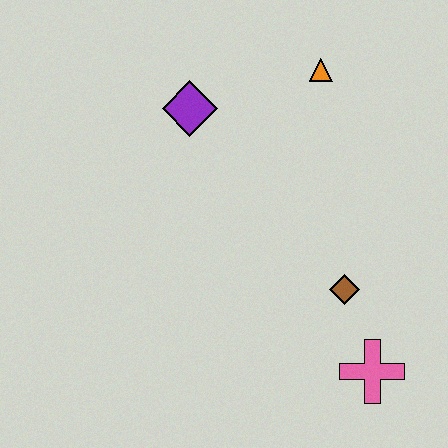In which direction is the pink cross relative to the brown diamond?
The pink cross is below the brown diamond.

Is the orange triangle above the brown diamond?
Yes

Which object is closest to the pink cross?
The brown diamond is closest to the pink cross.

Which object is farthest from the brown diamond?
The purple diamond is farthest from the brown diamond.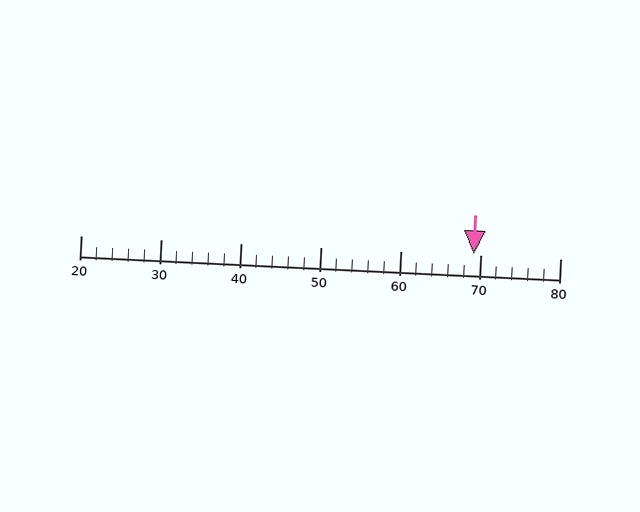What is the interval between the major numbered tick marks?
The major tick marks are spaced 10 units apart.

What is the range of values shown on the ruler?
The ruler shows values from 20 to 80.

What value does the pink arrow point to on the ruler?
The pink arrow points to approximately 69.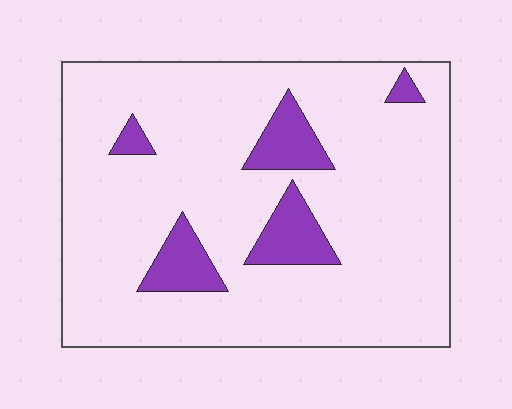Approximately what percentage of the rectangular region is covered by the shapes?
Approximately 10%.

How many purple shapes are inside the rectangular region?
5.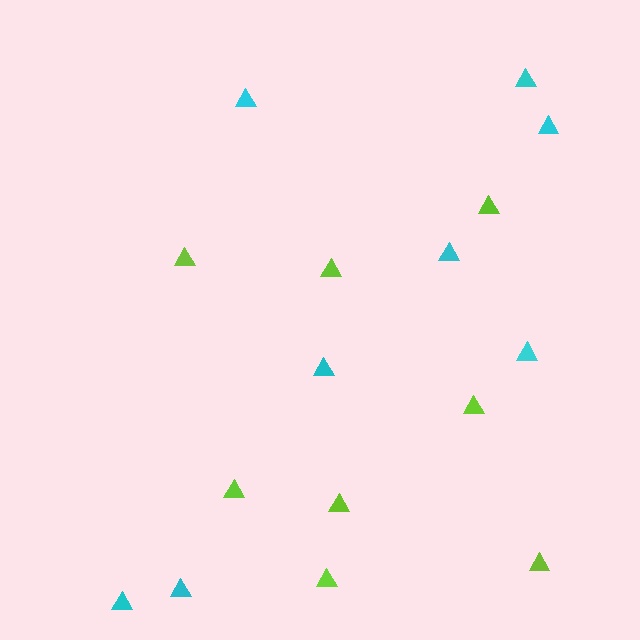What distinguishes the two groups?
There are 2 groups: one group of cyan triangles (8) and one group of lime triangles (8).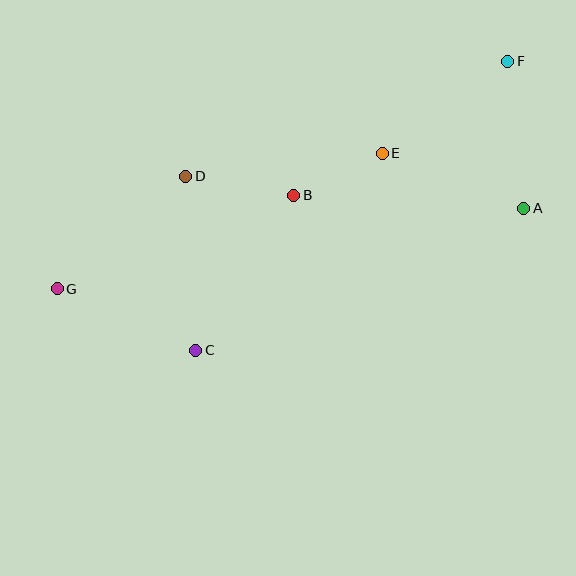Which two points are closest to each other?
Points B and E are closest to each other.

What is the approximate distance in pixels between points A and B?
The distance between A and B is approximately 230 pixels.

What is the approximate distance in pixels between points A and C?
The distance between A and C is approximately 358 pixels.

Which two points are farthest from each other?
Points F and G are farthest from each other.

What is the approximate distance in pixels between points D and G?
The distance between D and G is approximately 171 pixels.